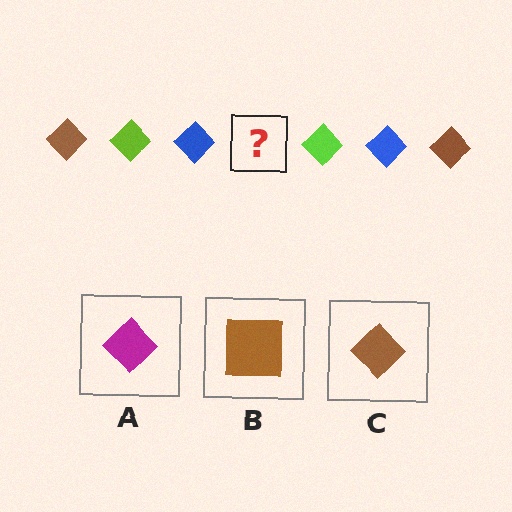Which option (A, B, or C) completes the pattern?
C.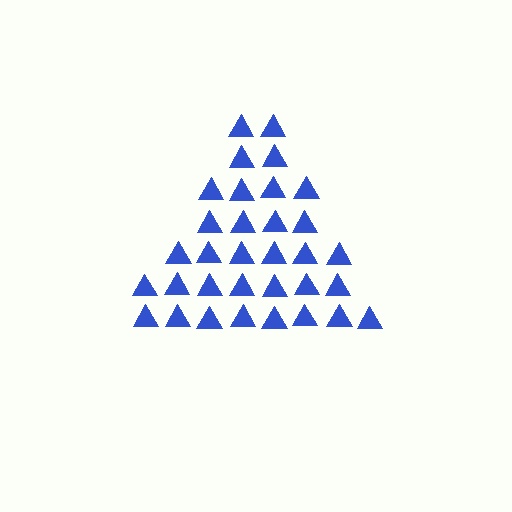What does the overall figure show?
The overall figure shows a triangle.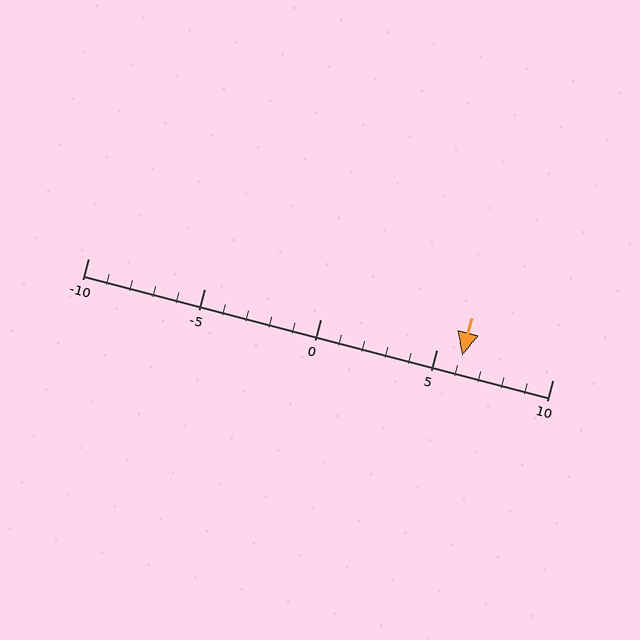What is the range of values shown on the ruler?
The ruler shows values from -10 to 10.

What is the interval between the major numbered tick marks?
The major tick marks are spaced 5 units apart.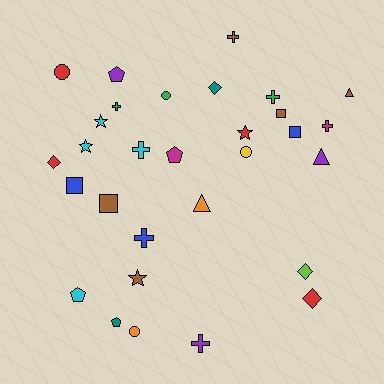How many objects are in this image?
There are 30 objects.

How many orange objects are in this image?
There are 2 orange objects.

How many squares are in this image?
There are 4 squares.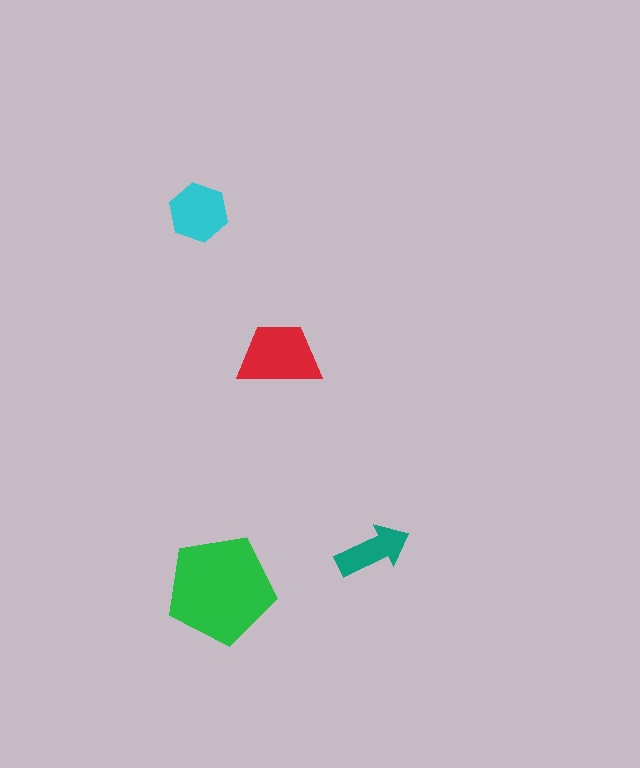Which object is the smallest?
The teal arrow.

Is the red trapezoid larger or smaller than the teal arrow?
Larger.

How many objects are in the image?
There are 4 objects in the image.